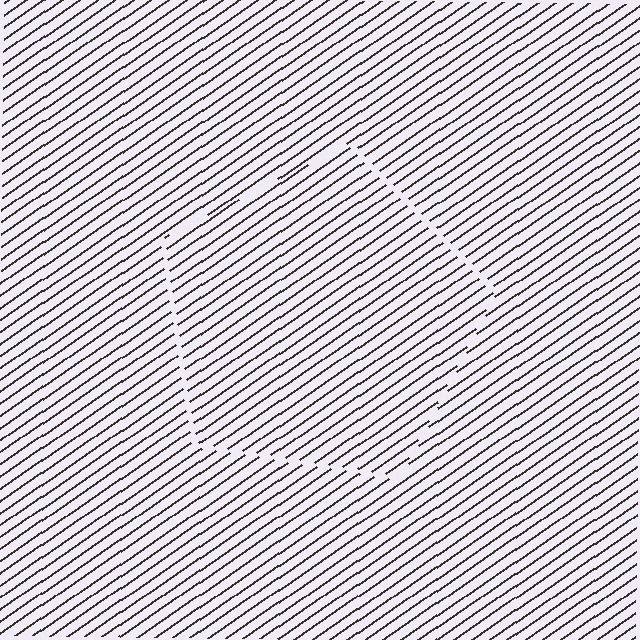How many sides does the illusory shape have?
5 sides — the line-ends trace a pentagon.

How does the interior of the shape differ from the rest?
The interior of the shape contains the same grating, shifted by half a period — the contour is defined by the phase discontinuity where line-ends from the inner and outer gratings abut.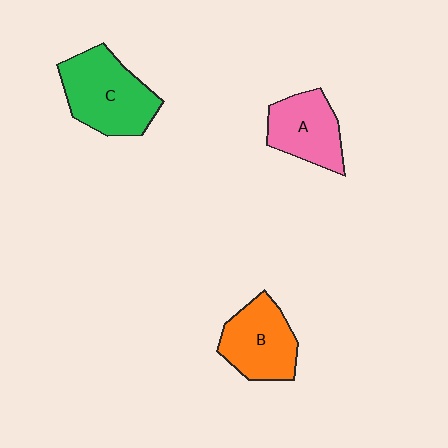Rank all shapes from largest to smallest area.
From largest to smallest: C (green), B (orange), A (pink).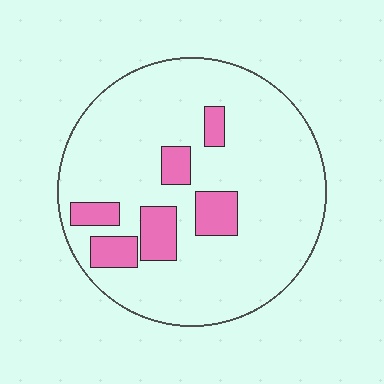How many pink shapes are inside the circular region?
6.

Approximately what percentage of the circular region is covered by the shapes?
Approximately 15%.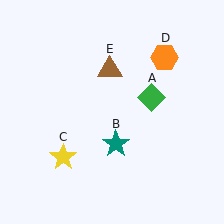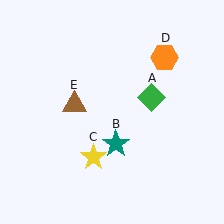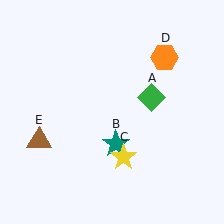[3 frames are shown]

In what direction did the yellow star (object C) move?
The yellow star (object C) moved right.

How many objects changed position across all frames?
2 objects changed position: yellow star (object C), brown triangle (object E).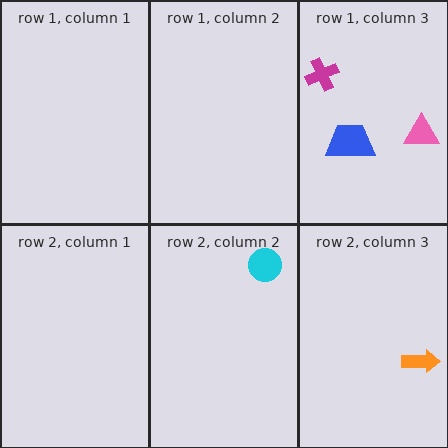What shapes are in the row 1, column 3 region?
The blue trapezoid, the pink triangle, the magenta cross.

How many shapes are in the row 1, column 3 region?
3.